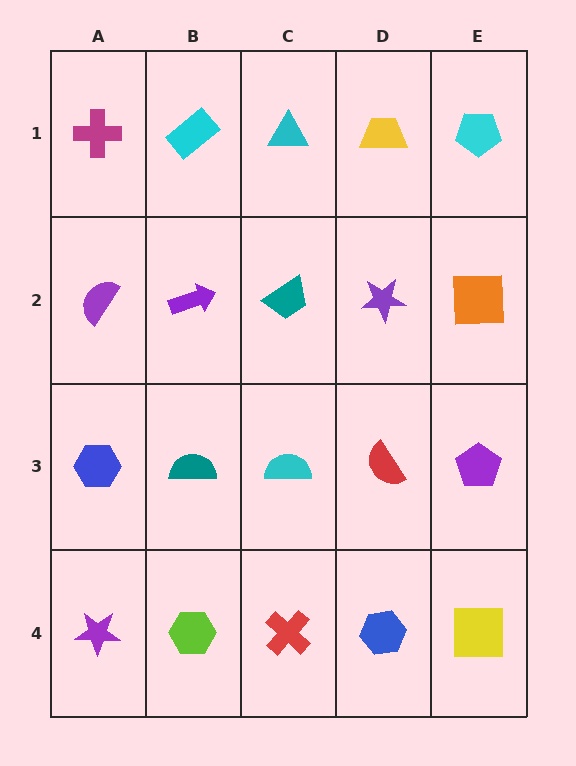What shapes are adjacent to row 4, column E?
A purple pentagon (row 3, column E), a blue hexagon (row 4, column D).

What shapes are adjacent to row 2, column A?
A magenta cross (row 1, column A), a blue hexagon (row 3, column A), a purple arrow (row 2, column B).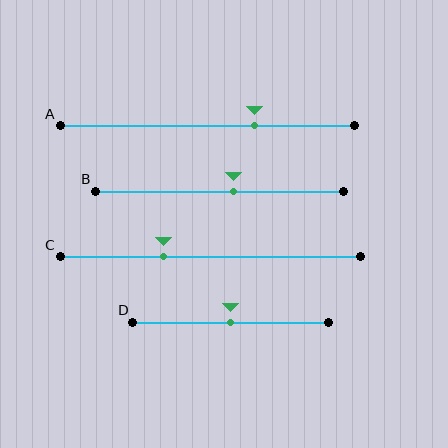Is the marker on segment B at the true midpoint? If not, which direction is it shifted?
No, the marker on segment B is shifted to the right by about 6% of the segment length.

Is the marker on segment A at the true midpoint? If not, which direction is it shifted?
No, the marker on segment A is shifted to the right by about 16% of the segment length.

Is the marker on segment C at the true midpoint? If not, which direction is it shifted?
No, the marker on segment C is shifted to the left by about 16% of the segment length.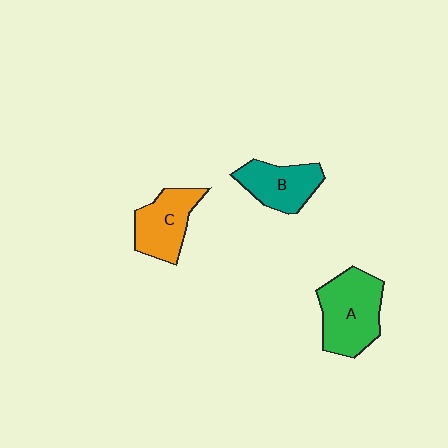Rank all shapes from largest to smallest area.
From largest to smallest: A (green), C (orange), B (teal).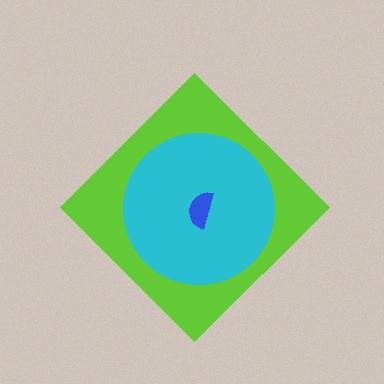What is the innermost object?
The blue semicircle.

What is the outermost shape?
The lime diamond.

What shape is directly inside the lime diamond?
The cyan circle.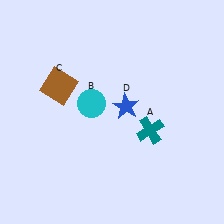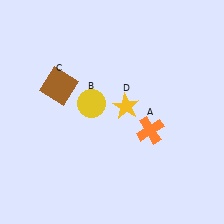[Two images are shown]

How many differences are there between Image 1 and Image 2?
There are 3 differences between the two images.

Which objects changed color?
A changed from teal to orange. B changed from cyan to yellow. D changed from blue to yellow.